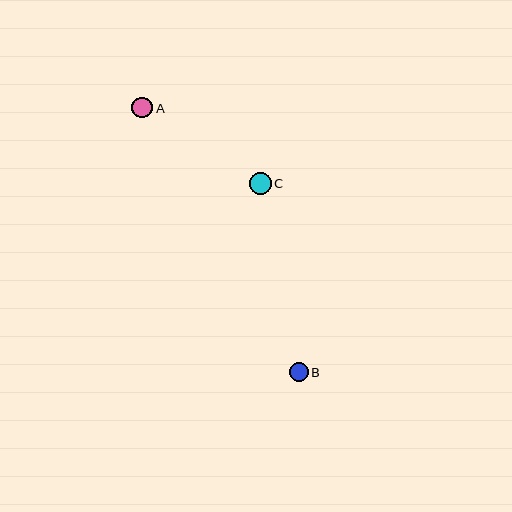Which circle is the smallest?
Circle B is the smallest with a size of approximately 19 pixels.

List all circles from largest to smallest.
From largest to smallest: C, A, B.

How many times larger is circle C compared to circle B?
Circle C is approximately 1.1 times the size of circle B.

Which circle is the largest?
Circle C is the largest with a size of approximately 22 pixels.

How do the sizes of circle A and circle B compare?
Circle A and circle B are approximately the same size.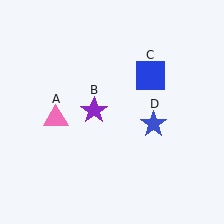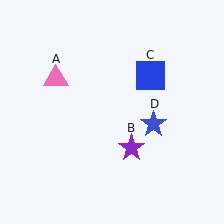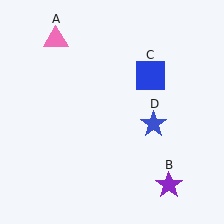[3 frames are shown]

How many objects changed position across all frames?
2 objects changed position: pink triangle (object A), purple star (object B).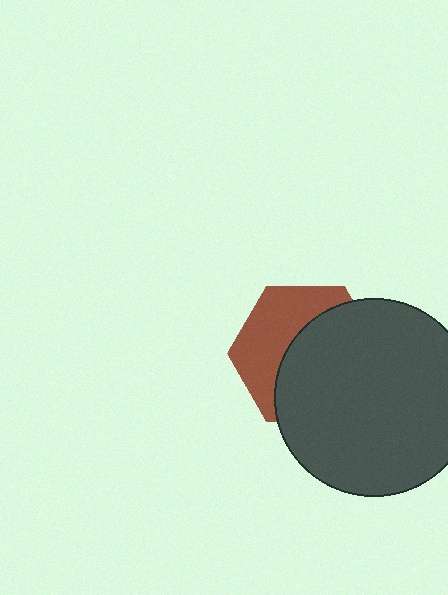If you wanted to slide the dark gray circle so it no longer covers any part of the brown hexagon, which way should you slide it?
Slide it toward the lower-right — that is the most direct way to separate the two shapes.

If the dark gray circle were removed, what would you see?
You would see the complete brown hexagon.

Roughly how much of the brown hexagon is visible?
A small part of it is visible (roughly 42%).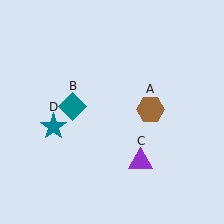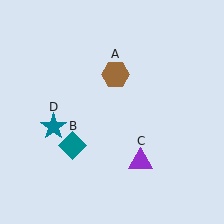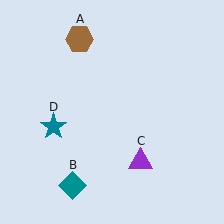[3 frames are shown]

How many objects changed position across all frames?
2 objects changed position: brown hexagon (object A), teal diamond (object B).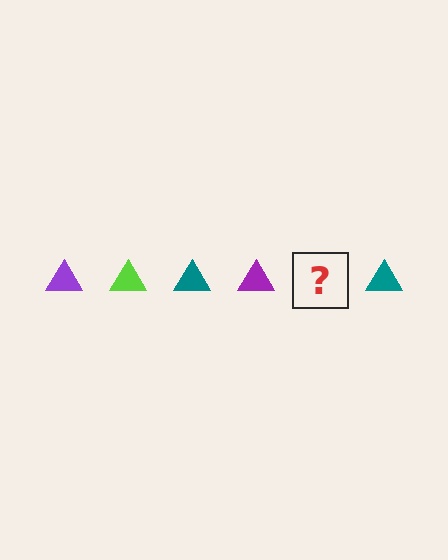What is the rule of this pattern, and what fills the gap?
The rule is that the pattern cycles through purple, lime, teal triangles. The gap should be filled with a lime triangle.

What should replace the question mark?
The question mark should be replaced with a lime triangle.